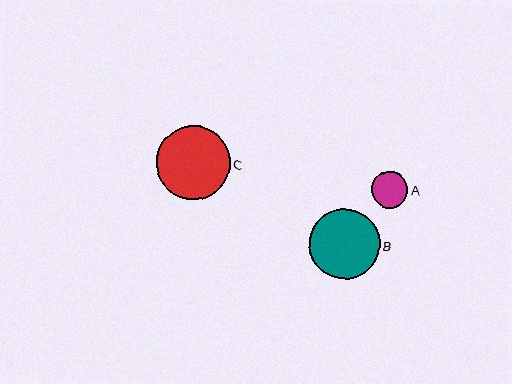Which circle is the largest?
Circle C is the largest with a size of approximately 74 pixels.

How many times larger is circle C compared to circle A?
Circle C is approximately 2.0 times the size of circle A.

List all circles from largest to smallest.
From largest to smallest: C, B, A.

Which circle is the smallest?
Circle A is the smallest with a size of approximately 37 pixels.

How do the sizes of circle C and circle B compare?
Circle C and circle B are approximately the same size.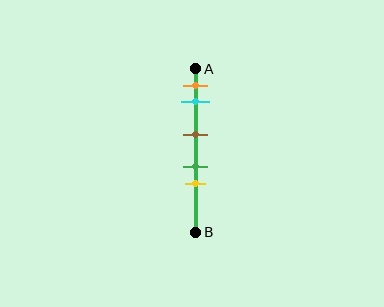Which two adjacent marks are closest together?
The green and yellow marks are the closest adjacent pair.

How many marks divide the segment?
There are 5 marks dividing the segment.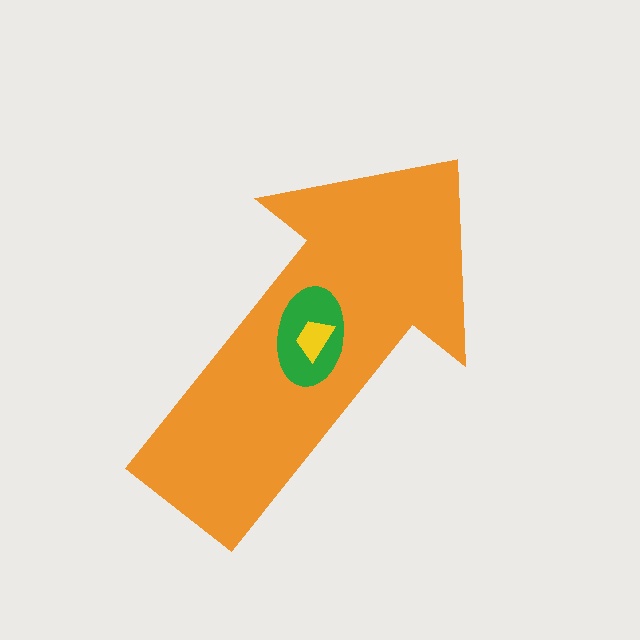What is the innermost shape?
The yellow trapezoid.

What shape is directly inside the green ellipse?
The yellow trapezoid.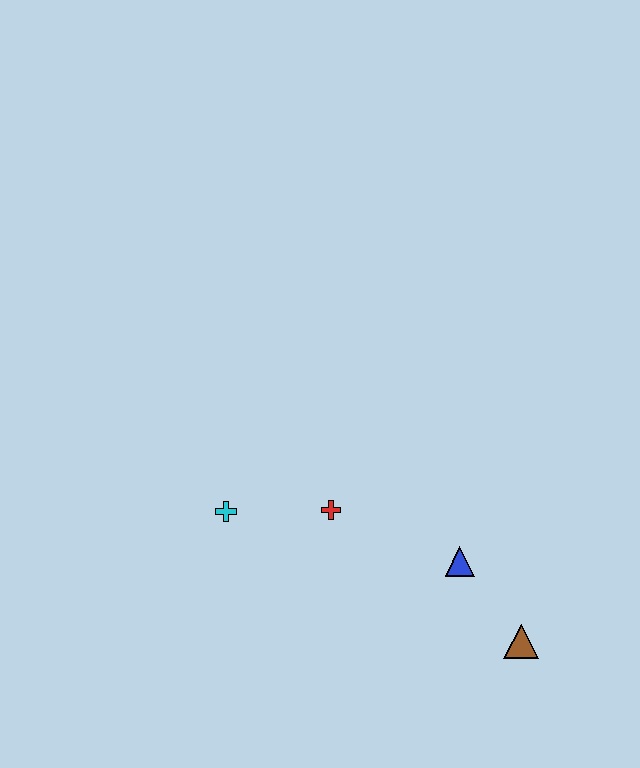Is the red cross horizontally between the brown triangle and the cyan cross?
Yes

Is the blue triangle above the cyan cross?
No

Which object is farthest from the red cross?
The brown triangle is farthest from the red cross.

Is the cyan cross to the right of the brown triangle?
No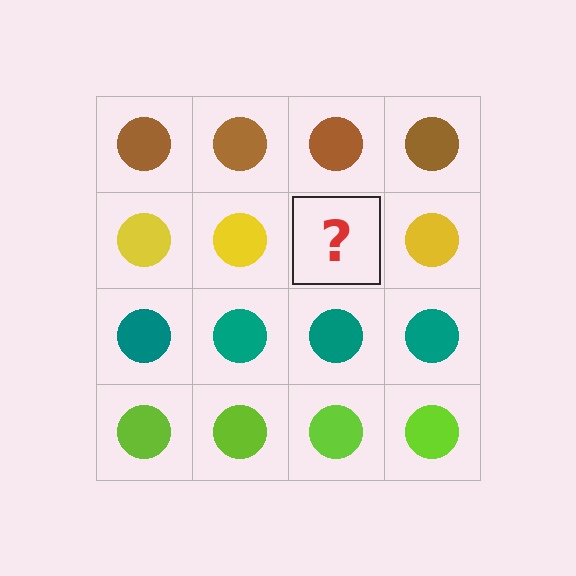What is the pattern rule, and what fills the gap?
The rule is that each row has a consistent color. The gap should be filled with a yellow circle.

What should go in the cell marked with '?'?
The missing cell should contain a yellow circle.